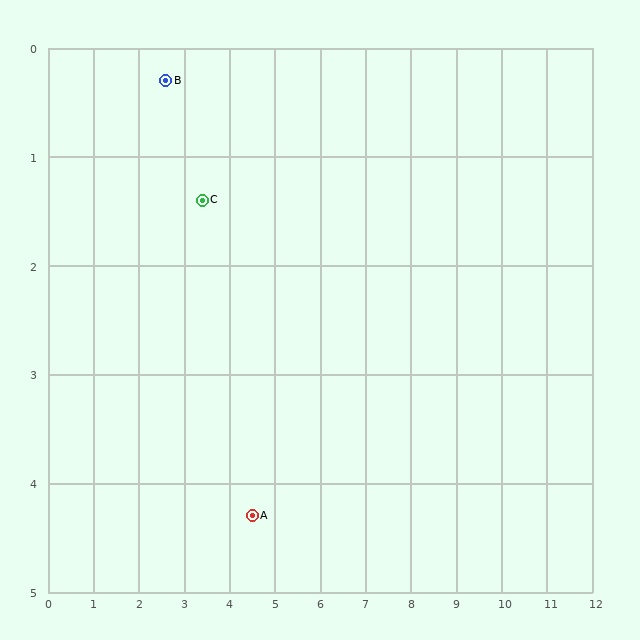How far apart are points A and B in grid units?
Points A and B are about 4.4 grid units apart.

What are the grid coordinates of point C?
Point C is at approximately (3.4, 1.4).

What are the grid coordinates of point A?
Point A is at approximately (4.5, 4.3).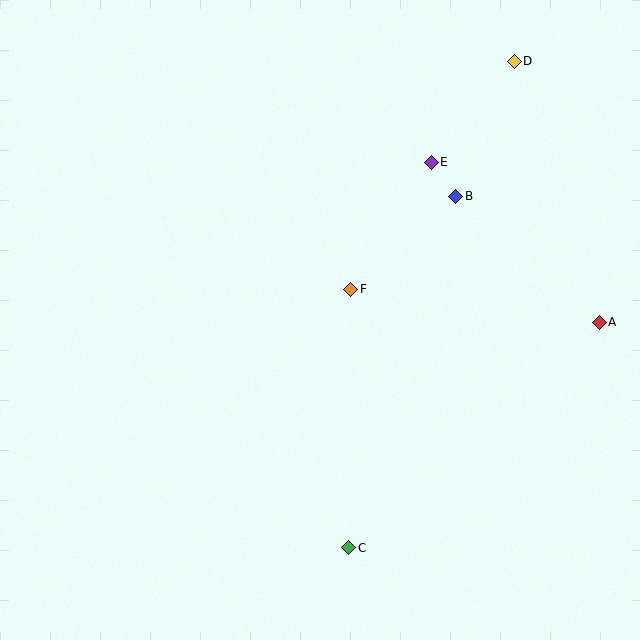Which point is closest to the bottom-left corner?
Point C is closest to the bottom-left corner.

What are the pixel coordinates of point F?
Point F is at (351, 289).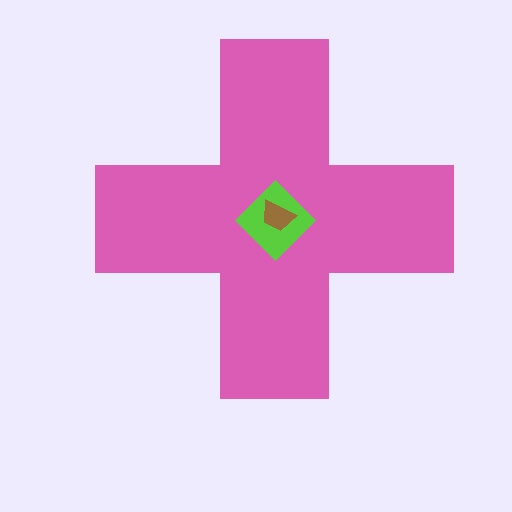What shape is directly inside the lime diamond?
The brown trapezoid.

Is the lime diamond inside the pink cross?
Yes.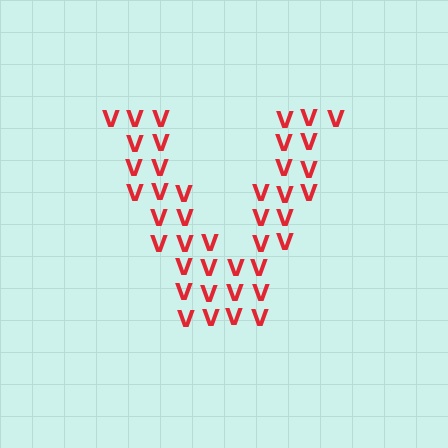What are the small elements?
The small elements are letter V's.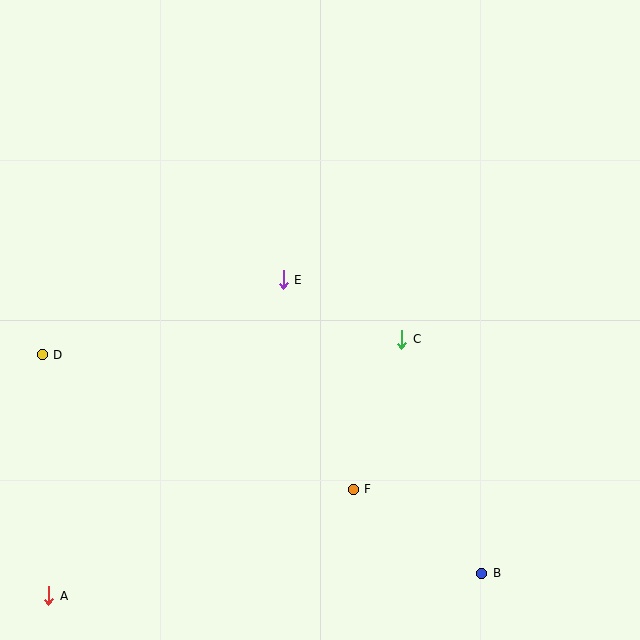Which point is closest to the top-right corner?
Point C is closest to the top-right corner.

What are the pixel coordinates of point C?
Point C is at (402, 339).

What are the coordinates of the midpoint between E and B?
The midpoint between E and B is at (383, 426).